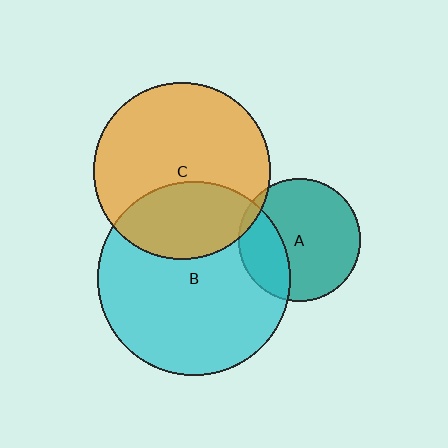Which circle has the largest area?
Circle B (cyan).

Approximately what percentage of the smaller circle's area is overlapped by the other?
Approximately 30%.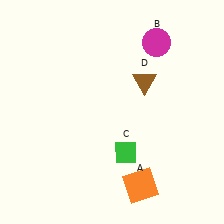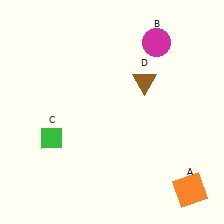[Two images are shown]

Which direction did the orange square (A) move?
The orange square (A) moved right.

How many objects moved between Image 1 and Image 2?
2 objects moved between the two images.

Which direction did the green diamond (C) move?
The green diamond (C) moved left.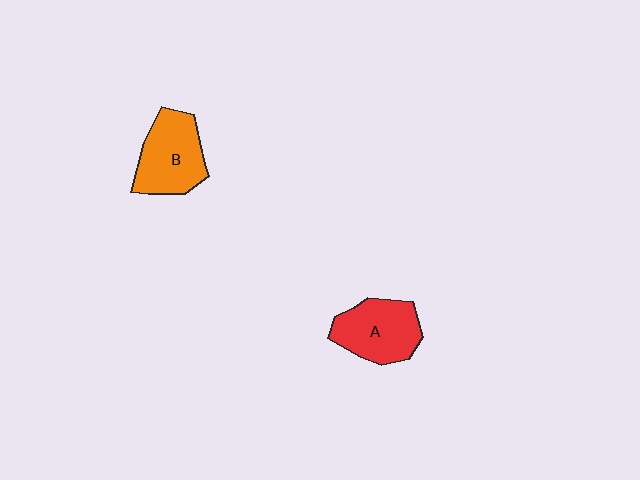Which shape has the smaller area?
Shape A (red).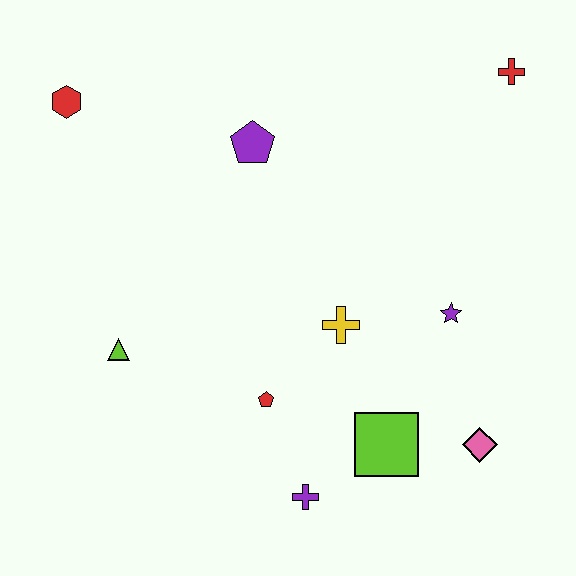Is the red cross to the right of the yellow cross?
Yes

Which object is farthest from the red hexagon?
The pink diamond is farthest from the red hexagon.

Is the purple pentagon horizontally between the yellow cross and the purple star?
No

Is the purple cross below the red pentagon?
Yes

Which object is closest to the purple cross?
The lime square is closest to the purple cross.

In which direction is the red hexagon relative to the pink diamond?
The red hexagon is to the left of the pink diamond.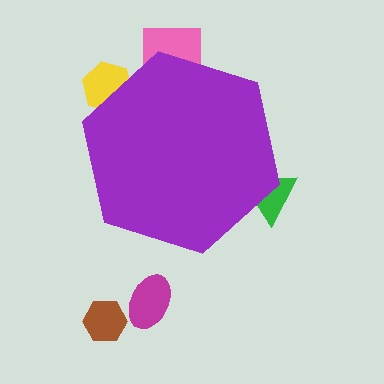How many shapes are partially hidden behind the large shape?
3 shapes are partially hidden.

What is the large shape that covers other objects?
A purple hexagon.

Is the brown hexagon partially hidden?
No, the brown hexagon is fully visible.